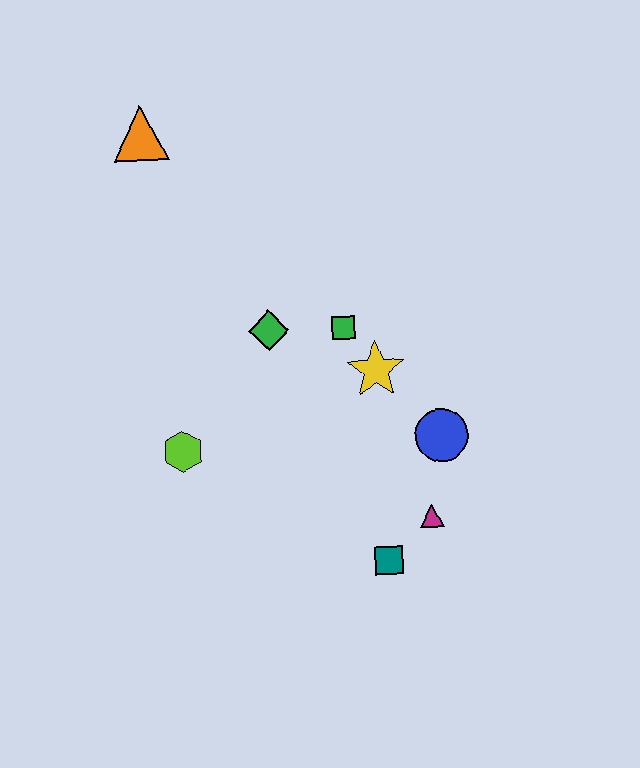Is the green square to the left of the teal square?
Yes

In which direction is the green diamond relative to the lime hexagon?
The green diamond is above the lime hexagon.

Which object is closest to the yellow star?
The green square is closest to the yellow star.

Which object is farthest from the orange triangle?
The teal square is farthest from the orange triangle.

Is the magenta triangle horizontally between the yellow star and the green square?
No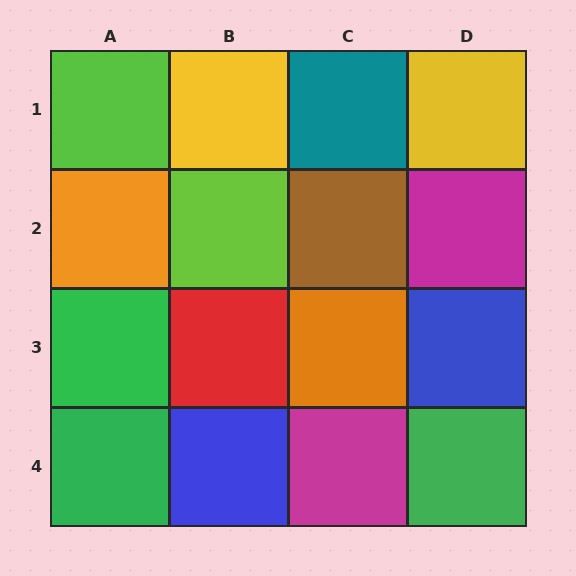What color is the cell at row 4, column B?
Blue.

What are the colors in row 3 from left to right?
Green, red, orange, blue.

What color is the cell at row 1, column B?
Yellow.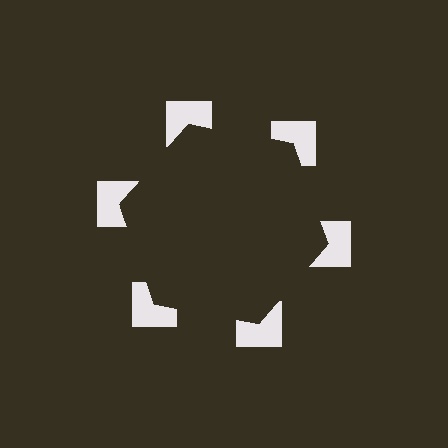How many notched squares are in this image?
There are 6 — one at each vertex of the illusory hexagon.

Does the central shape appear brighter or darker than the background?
It typically appears slightly darker than the background, even though no actual brightness change is drawn.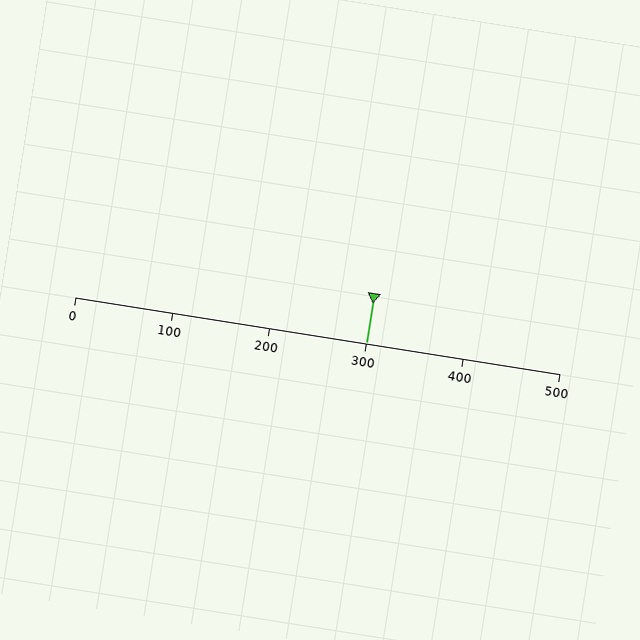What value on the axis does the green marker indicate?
The marker indicates approximately 300.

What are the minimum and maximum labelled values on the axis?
The axis runs from 0 to 500.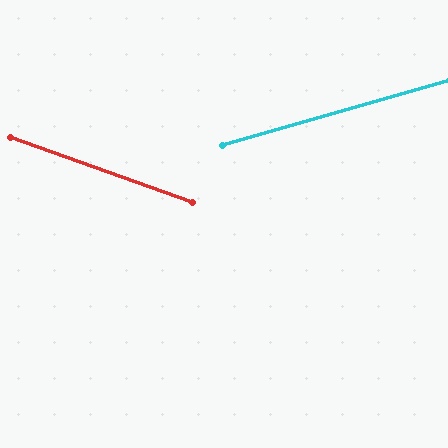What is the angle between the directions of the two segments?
Approximately 36 degrees.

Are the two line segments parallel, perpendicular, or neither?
Neither parallel nor perpendicular — they differ by about 36°.